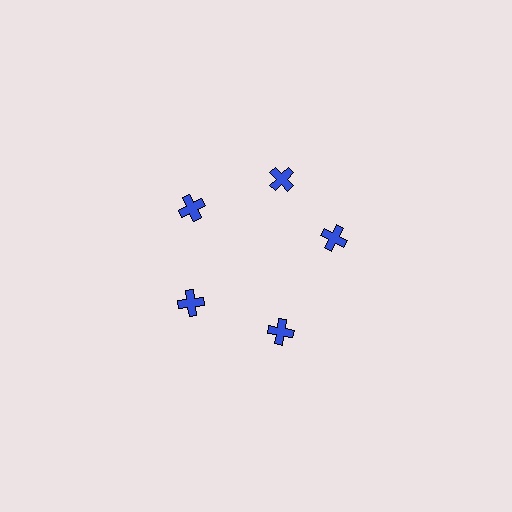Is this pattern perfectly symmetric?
No. The 5 blue crosses are arranged in a ring, but one element near the 3 o'clock position is rotated out of alignment along the ring, breaking the 5-fold rotational symmetry.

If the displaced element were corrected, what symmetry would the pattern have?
It would have 5-fold rotational symmetry — the pattern would map onto itself every 72 degrees.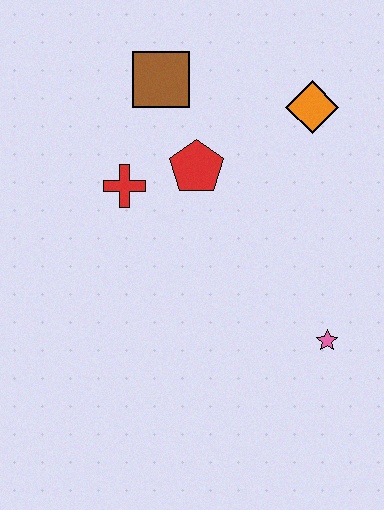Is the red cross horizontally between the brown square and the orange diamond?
No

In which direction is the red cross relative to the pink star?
The red cross is to the left of the pink star.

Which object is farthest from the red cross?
The pink star is farthest from the red cross.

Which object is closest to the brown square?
The red pentagon is closest to the brown square.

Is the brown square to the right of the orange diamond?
No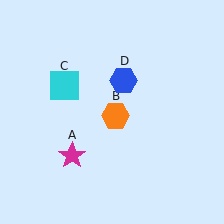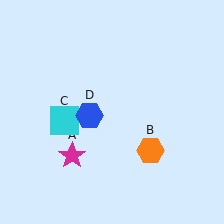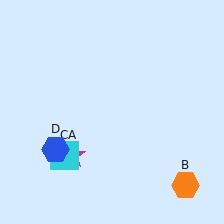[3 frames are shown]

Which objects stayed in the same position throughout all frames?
Magenta star (object A) remained stationary.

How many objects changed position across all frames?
3 objects changed position: orange hexagon (object B), cyan square (object C), blue hexagon (object D).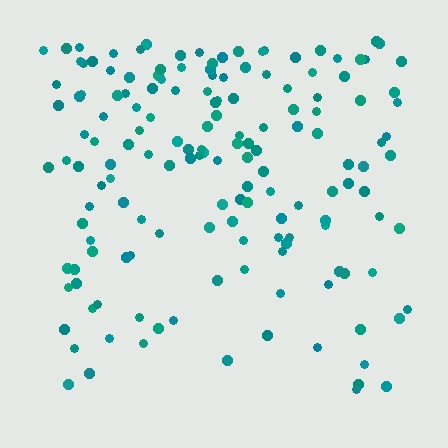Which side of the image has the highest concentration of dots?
The top.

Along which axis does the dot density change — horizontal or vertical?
Vertical.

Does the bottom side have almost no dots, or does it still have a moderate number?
Still a moderate number, just noticeably fewer than the top.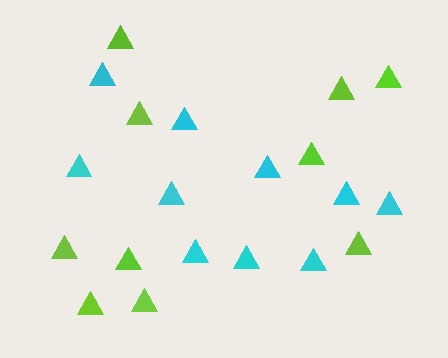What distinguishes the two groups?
There are 2 groups: one group of cyan triangles (10) and one group of lime triangles (10).